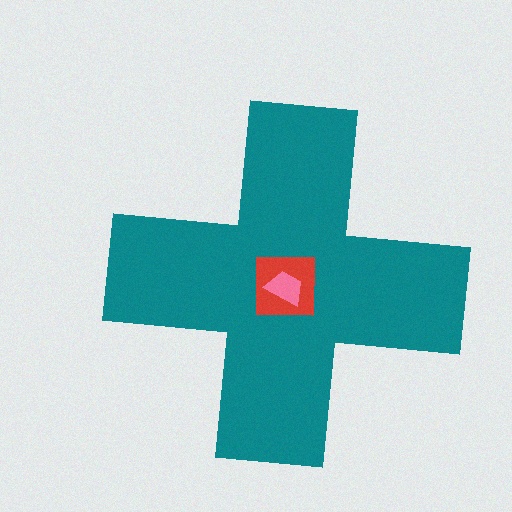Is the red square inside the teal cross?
Yes.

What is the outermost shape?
The teal cross.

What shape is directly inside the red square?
The pink trapezoid.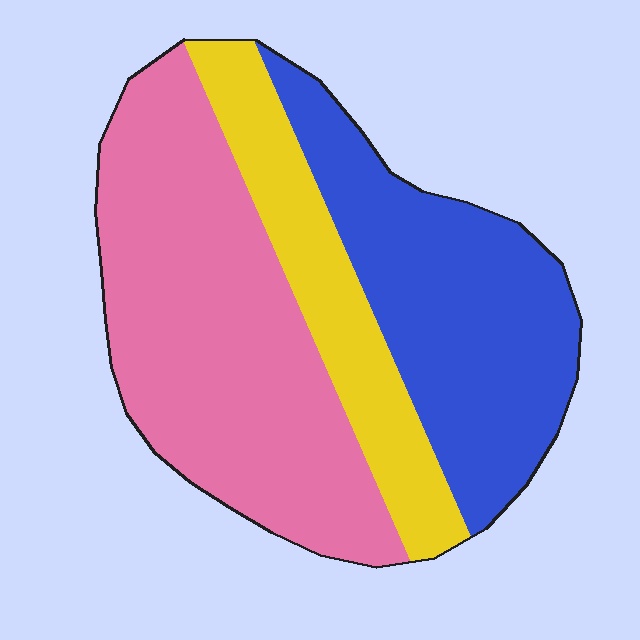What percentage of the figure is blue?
Blue covers 34% of the figure.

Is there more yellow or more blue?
Blue.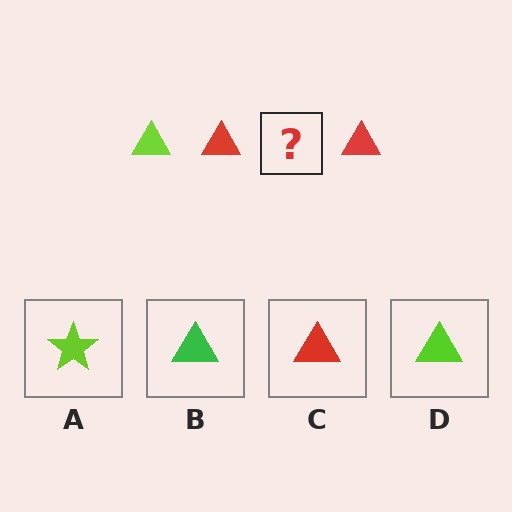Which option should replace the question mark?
Option D.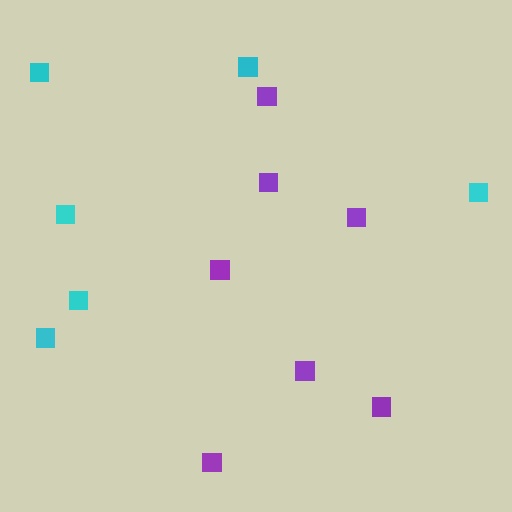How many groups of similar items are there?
There are 2 groups: one group of cyan squares (6) and one group of purple squares (7).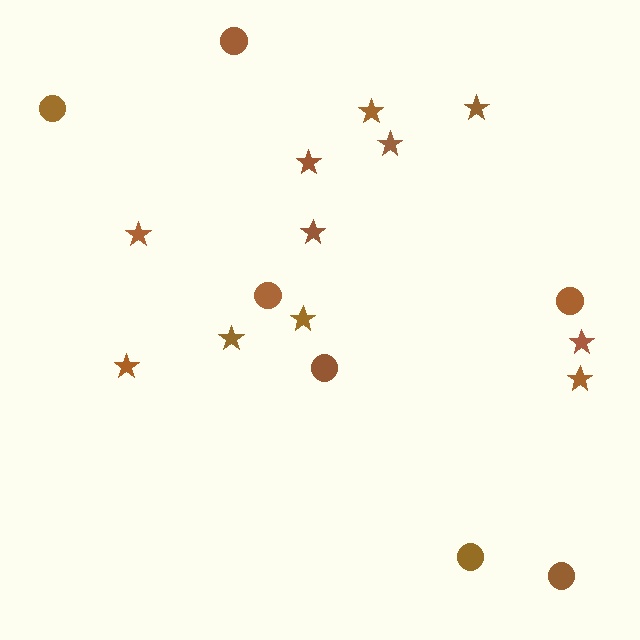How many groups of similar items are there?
There are 2 groups: one group of circles (7) and one group of stars (11).